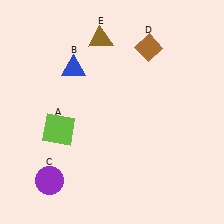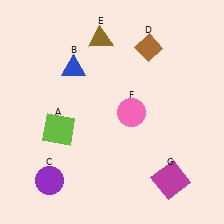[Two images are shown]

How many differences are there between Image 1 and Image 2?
There are 2 differences between the two images.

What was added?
A pink circle (F), a magenta square (G) were added in Image 2.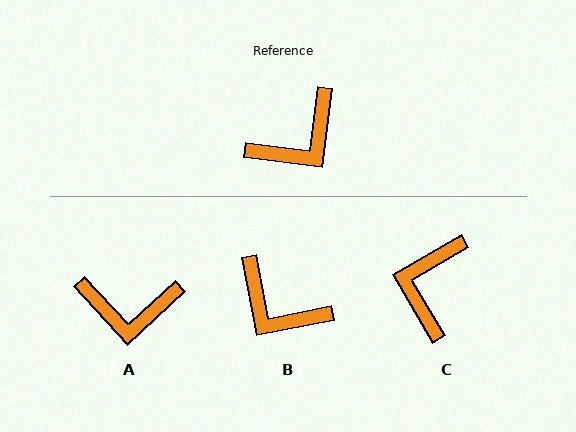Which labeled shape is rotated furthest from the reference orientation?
C, about 142 degrees away.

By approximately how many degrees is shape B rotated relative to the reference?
Approximately 71 degrees clockwise.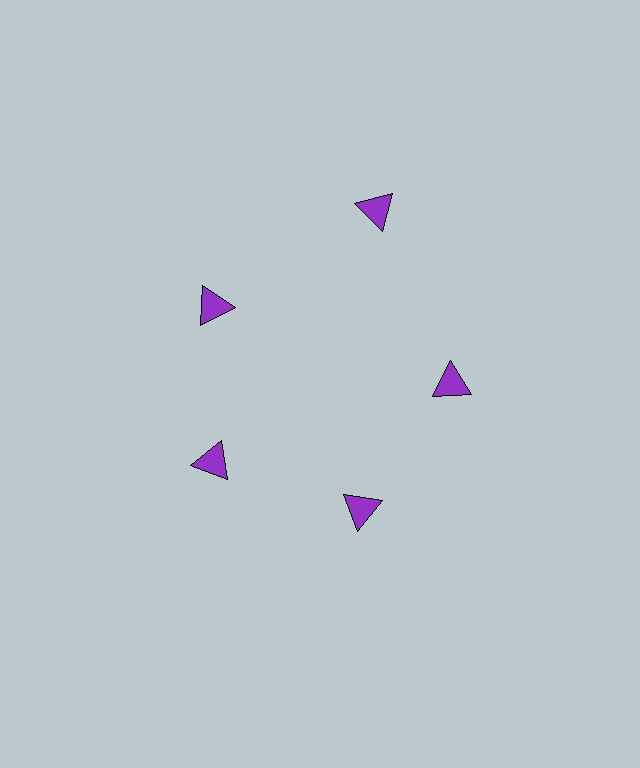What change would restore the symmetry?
The symmetry would be restored by moving it inward, back onto the ring so that all 5 triangles sit at equal angles and equal distance from the center.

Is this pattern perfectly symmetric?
No. The 5 purple triangles are arranged in a ring, but one element near the 1 o'clock position is pushed outward from the center, breaking the 5-fold rotational symmetry.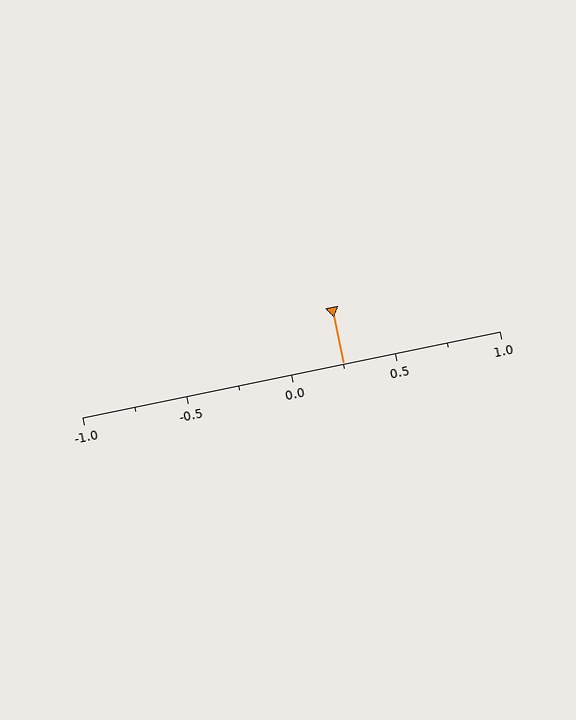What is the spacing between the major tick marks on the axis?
The major ticks are spaced 0.5 apart.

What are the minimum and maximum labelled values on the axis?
The axis runs from -1.0 to 1.0.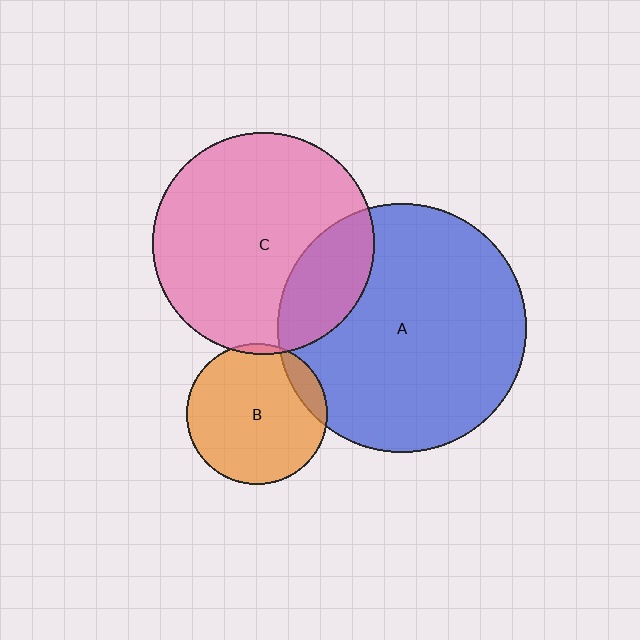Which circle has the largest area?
Circle A (blue).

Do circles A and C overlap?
Yes.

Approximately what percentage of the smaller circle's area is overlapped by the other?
Approximately 20%.